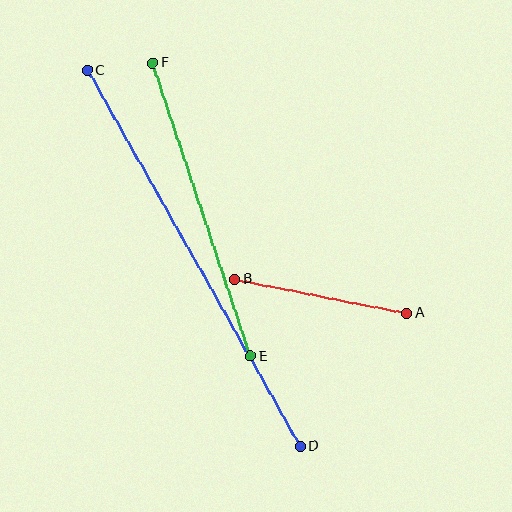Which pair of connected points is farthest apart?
Points C and D are farthest apart.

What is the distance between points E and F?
The distance is approximately 309 pixels.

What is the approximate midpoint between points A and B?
The midpoint is at approximately (321, 296) pixels.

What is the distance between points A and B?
The distance is approximately 175 pixels.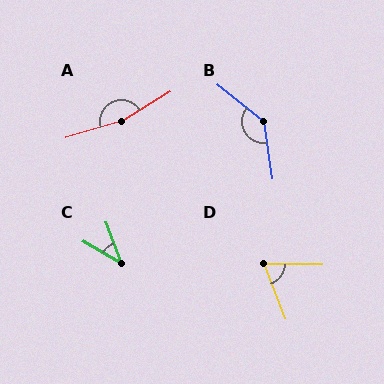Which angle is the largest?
A, at approximately 165 degrees.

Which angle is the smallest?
C, at approximately 39 degrees.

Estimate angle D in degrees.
Approximately 68 degrees.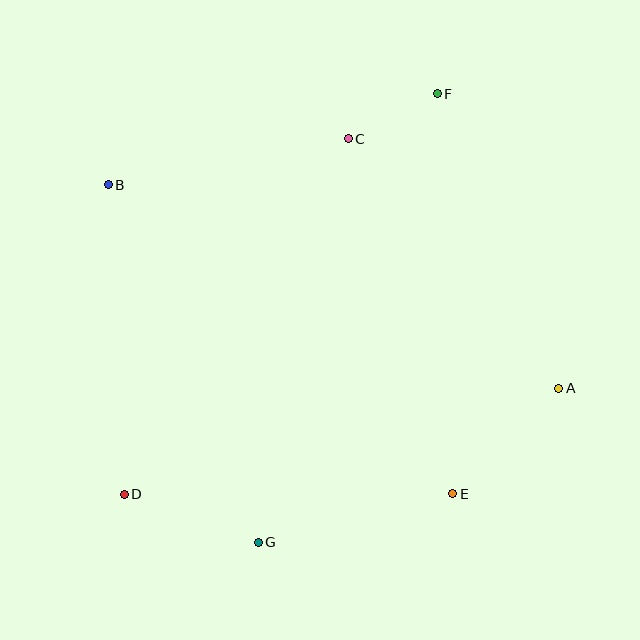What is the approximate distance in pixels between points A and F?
The distance between A and F is approximately 318 pixels.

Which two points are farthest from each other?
Points D and F are farthest from each other.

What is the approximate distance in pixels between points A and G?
The distance between A and G is approximately 337 pixels.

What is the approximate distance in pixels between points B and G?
The distance between B and G is approximately 388 pixels.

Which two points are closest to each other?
Points C and F are closest to each other.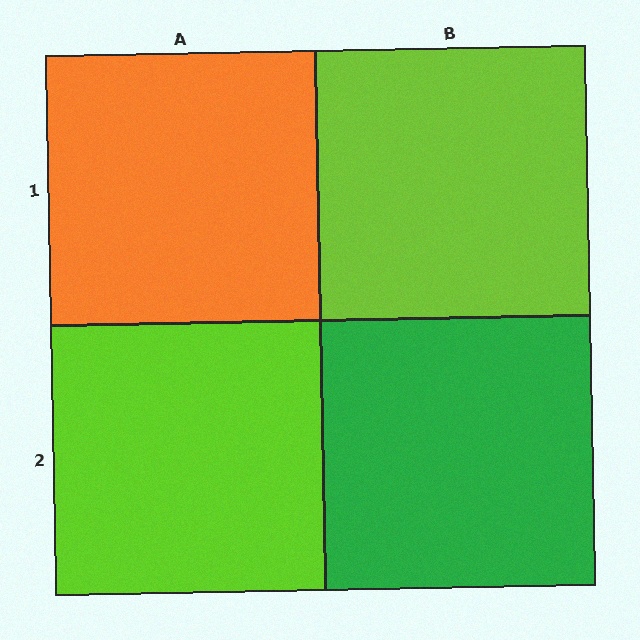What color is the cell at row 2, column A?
Lime.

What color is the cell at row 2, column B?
Green.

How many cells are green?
1 cell is green.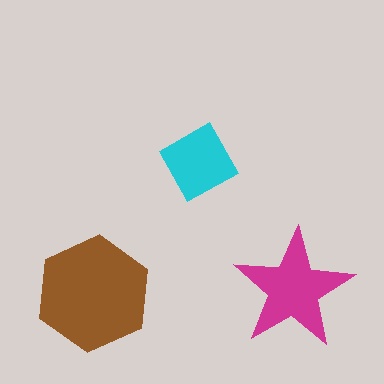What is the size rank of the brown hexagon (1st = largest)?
1st.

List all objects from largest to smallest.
The brown hexagon, the magenta star, the cyan square.